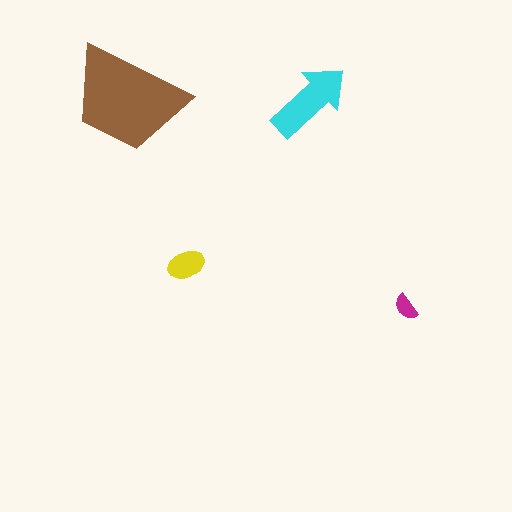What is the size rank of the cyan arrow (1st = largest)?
2nd.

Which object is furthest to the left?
The brown trapezoid is leftmost.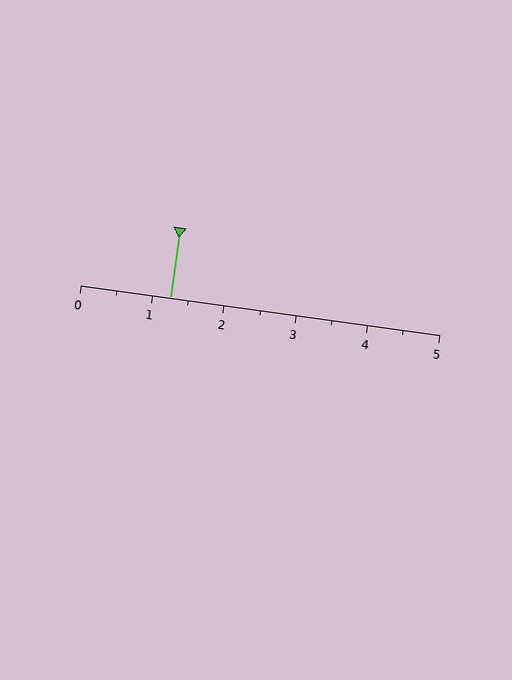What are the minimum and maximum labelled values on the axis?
The axis runs from 0 to 5.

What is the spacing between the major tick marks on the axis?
The major ticks are spaced 1 apart.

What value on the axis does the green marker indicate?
The marker indicates approximately 1.2.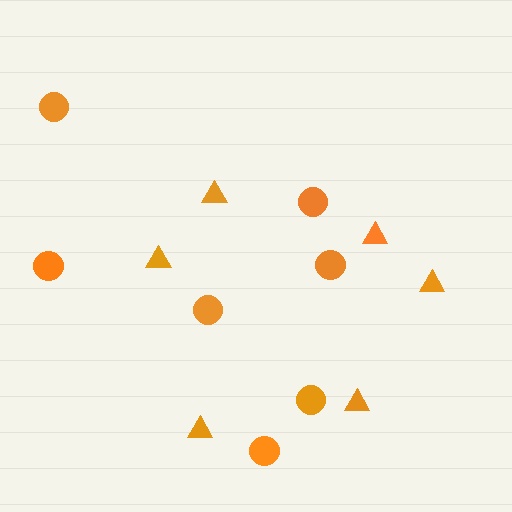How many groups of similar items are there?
There are 2 groups: one group of triangles (6) and one group of circles (7).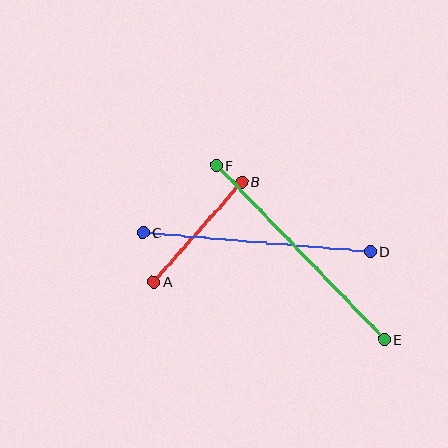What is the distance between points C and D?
The distance is approximately 229 pixels.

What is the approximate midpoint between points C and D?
The midpoint is at approximately (257, 242) pixels.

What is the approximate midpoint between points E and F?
The midpoint is at approximately (300, 252) pixels.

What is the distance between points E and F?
The distance is approximately 242 pixels.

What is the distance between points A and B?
The distance is approximately 133 pixels.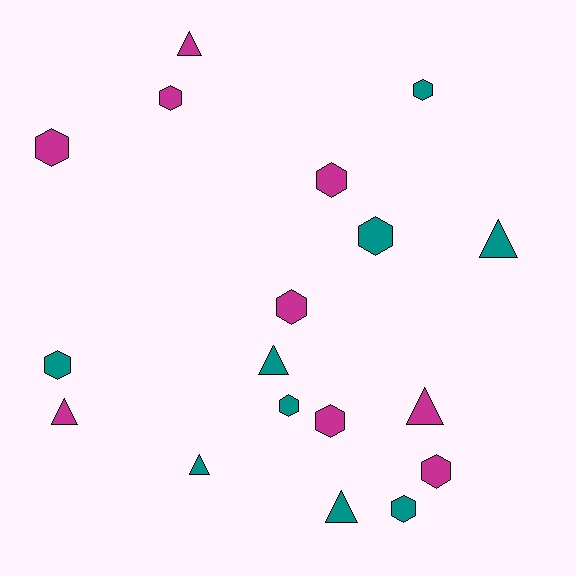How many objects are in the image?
There are 18 objects.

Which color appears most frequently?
Teal, with 9 objects.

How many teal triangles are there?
There are 4 teal triangles.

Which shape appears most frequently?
Hexagon, with 11 objects.